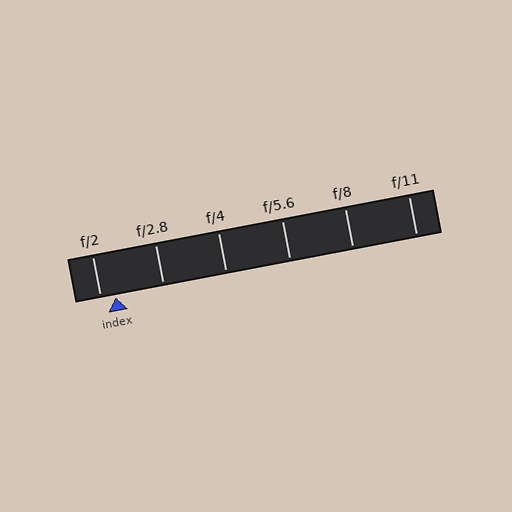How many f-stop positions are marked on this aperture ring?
There are 6 f-stop positions marked.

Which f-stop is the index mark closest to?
The index mark is closest to f/2.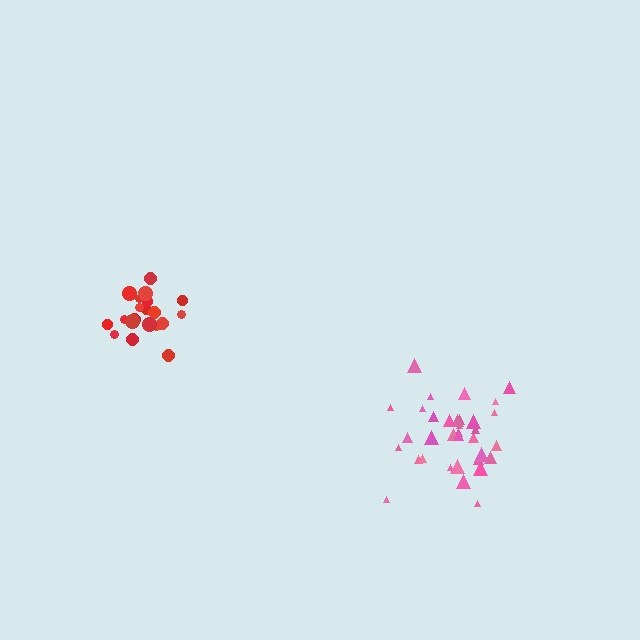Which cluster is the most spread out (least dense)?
Pink.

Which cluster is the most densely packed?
Red.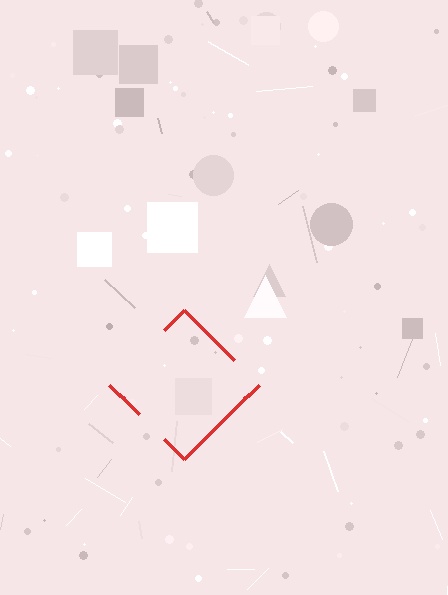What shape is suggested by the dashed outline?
The dashed outline suggests a diamond.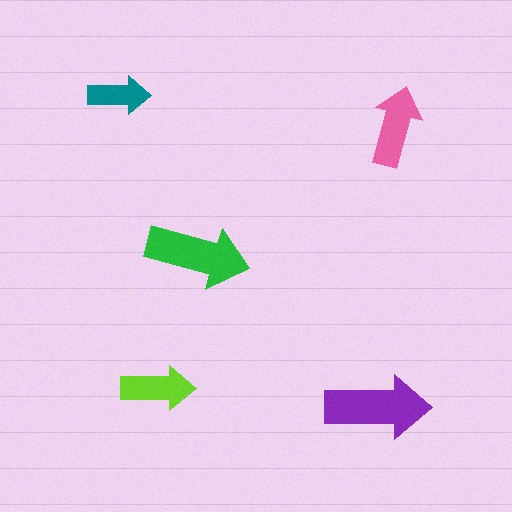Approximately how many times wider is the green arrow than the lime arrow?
About 1.5 times wider.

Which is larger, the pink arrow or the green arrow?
The green one.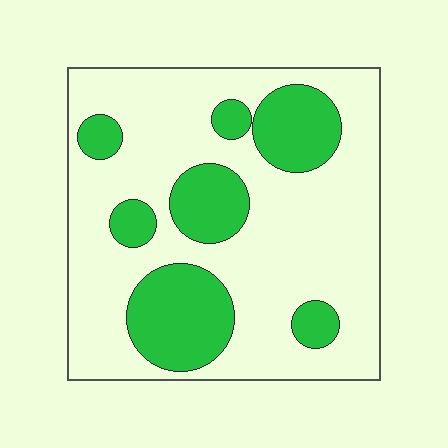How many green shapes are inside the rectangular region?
7.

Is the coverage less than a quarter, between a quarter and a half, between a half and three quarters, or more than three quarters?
Between a quarter and a half.